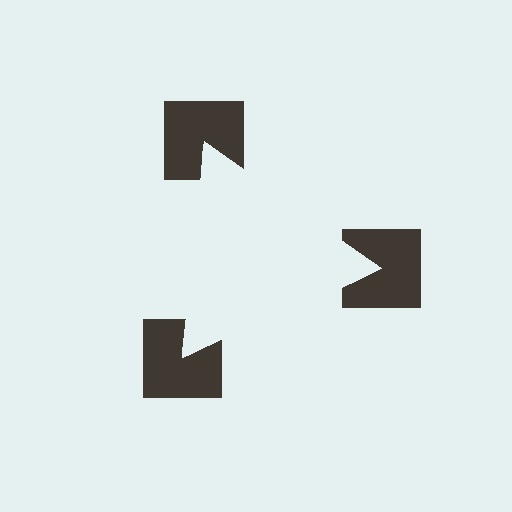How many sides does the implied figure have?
3 sides.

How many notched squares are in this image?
There are 3 — one at each vertex of the illusory triangle.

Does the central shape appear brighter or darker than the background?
It typically appears slightly brighter than the background, even though no actual brightness change is drawn.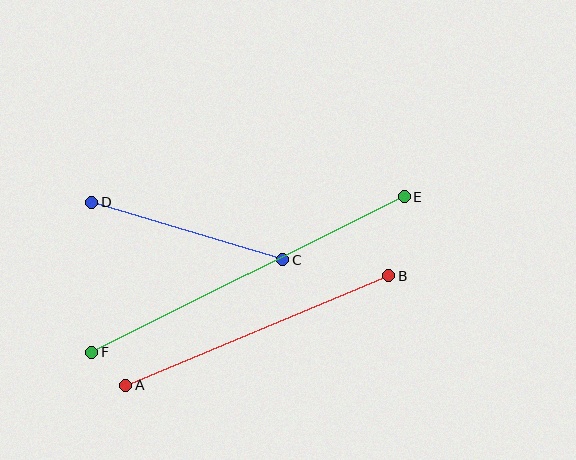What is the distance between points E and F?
The distance is approximately 349 pixels.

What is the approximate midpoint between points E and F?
The midpoint is at approximately (248, 274) pixels.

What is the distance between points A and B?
The distance is approximately 285 pixels.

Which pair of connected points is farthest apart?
Points E and F are farthest apart.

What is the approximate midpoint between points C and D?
The midpoint is at approximately (187, 231) pixels.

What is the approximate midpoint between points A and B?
The midpoint is at approximately (257, 331) pixels.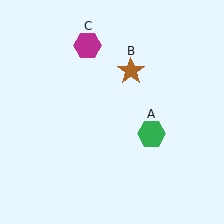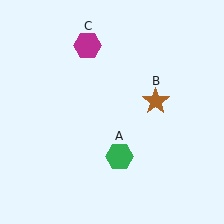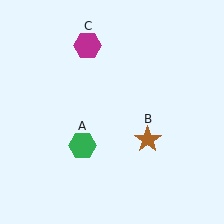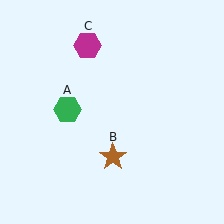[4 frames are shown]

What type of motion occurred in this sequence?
The green hexagon (object A), brown star (object B) rotated clockwise around the center of the scene.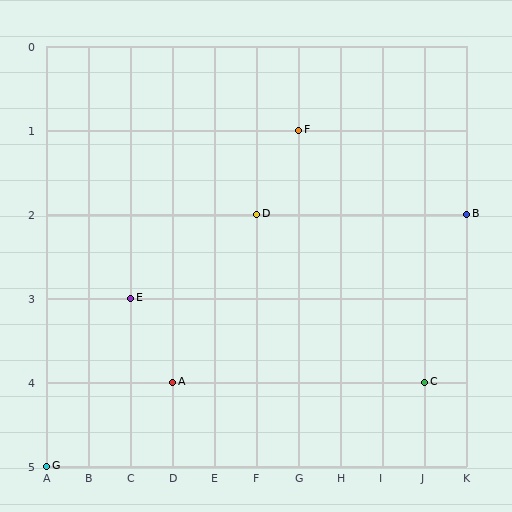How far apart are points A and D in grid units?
Points A and D are 2 columns and 2 rows apart (about 2.8 grid units diagonally).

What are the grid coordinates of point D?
Point D is at grid coordinates (F, 2).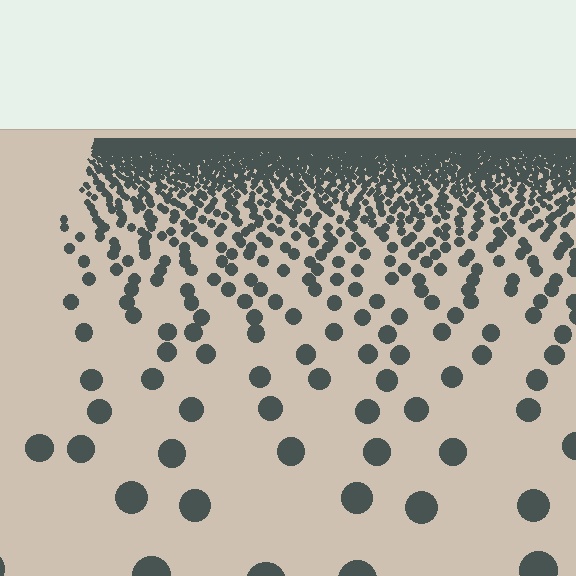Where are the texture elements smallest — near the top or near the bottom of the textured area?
Near the top.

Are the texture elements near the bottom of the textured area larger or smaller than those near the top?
Larger. Near the bottom, elements are closer to the viewer and appear at a bigger on-screen size.